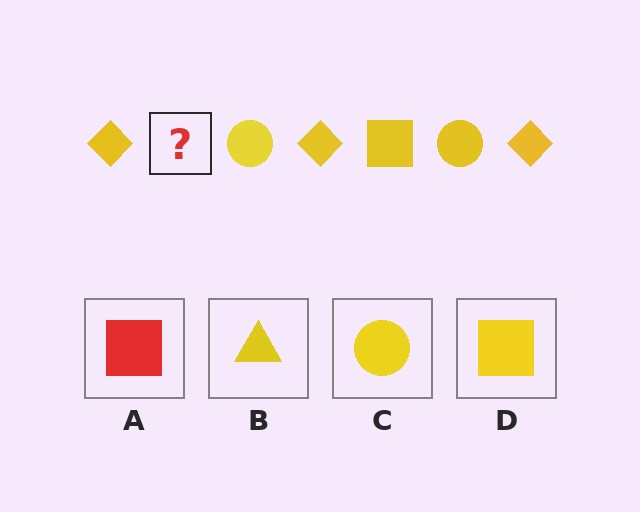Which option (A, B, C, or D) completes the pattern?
D.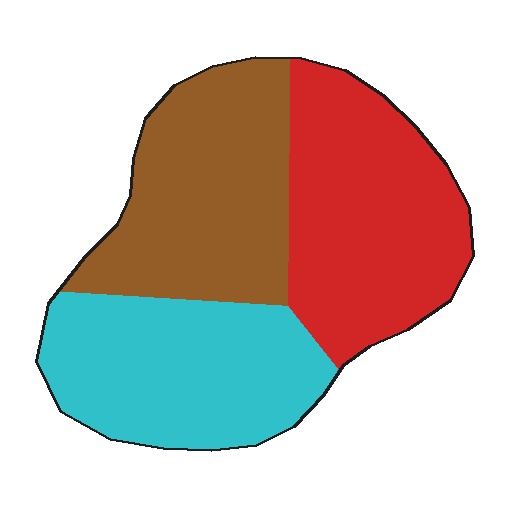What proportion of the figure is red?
Red covers roughly 35% of the figure.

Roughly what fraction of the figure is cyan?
Cyan takes up about one third (1/3) of the figure.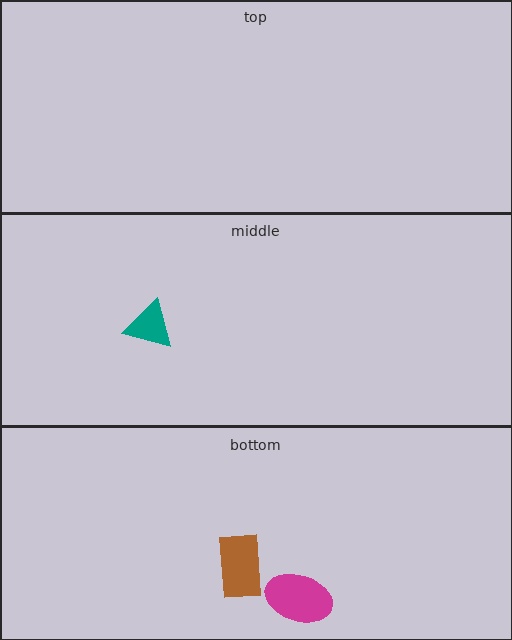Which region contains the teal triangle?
The middle region.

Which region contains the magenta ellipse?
The bottom region.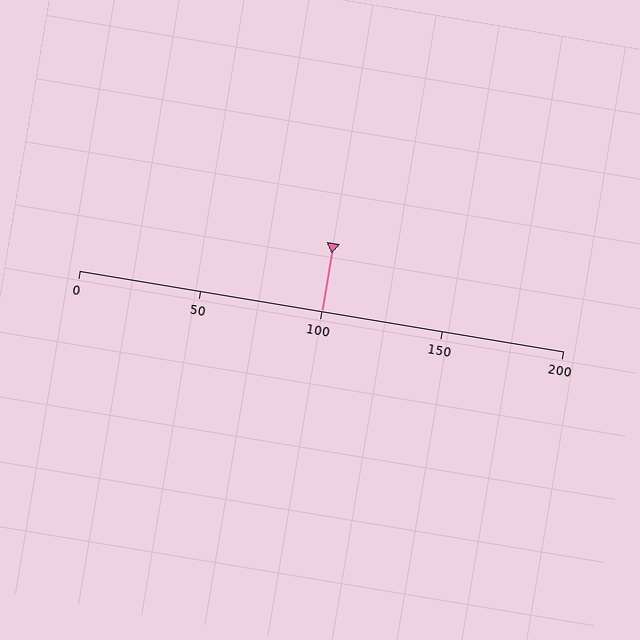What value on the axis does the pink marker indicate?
The marker indicates approximately 100.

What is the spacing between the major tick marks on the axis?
The major ticks are spaced 50 apart.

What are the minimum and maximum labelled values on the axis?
The axis runs from 0 to 200.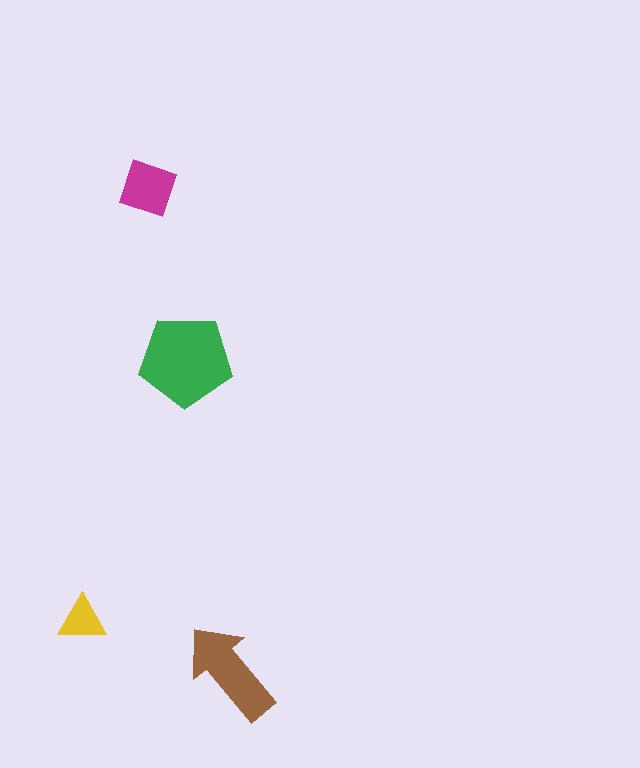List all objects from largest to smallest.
The green pentagon, the brown arrow, the magenta diamond, the yellow triangle.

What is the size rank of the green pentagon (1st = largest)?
1st.